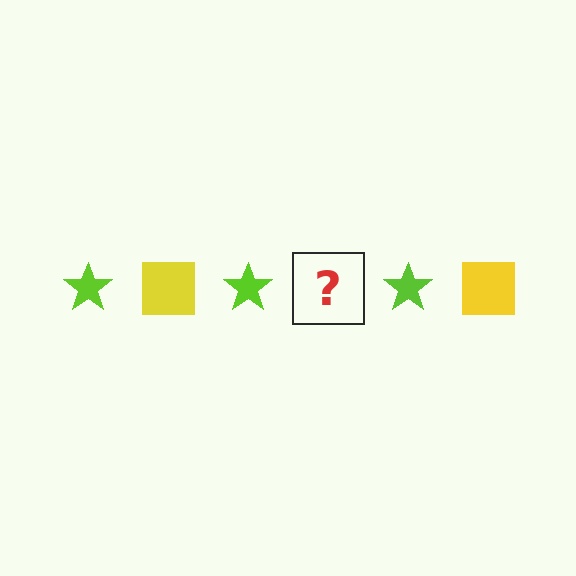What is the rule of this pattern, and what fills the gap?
The rule is that the pattern alternates between lime star and yellow square. The gap should be filled with a yellow square.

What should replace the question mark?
The question mark should be replaced with a yellow square.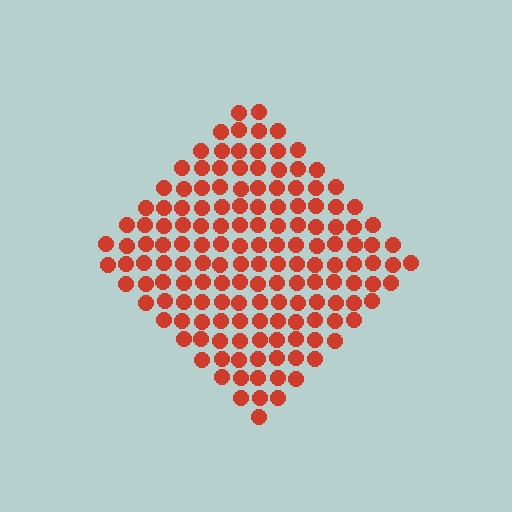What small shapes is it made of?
It is made of small circles.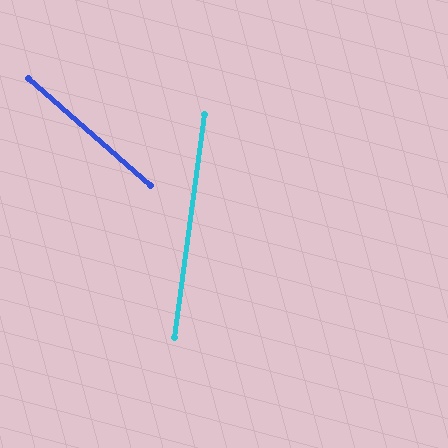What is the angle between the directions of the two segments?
Approximately 56 degrees.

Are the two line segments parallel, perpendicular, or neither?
Neither parallel nor perpendicular — they differ by about 56°.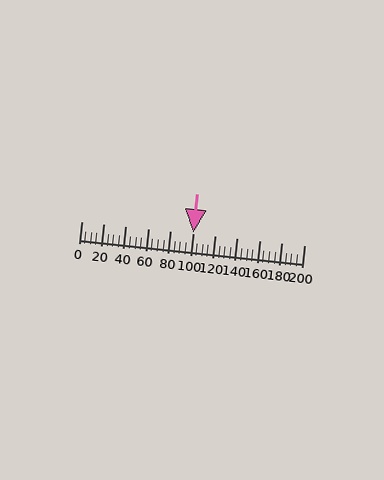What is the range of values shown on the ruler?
The ruler shows values from 0 to 200.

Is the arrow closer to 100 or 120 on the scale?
The arrow is closer to 100.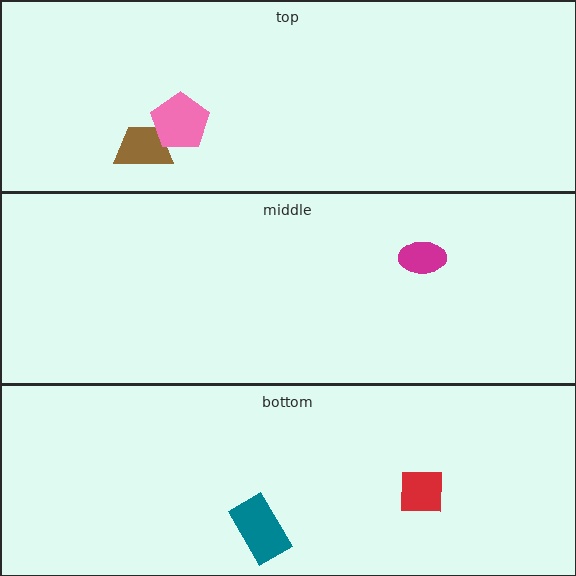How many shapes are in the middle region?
1.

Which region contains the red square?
The bottom region.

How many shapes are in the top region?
2.